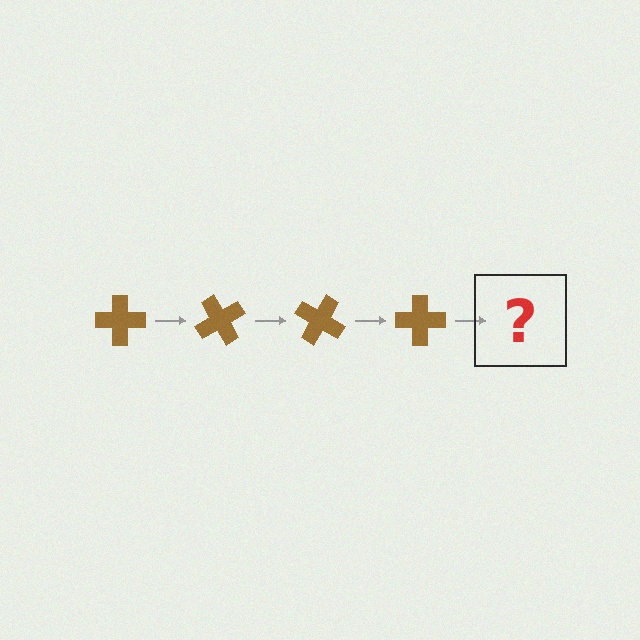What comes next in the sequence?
The next element should be a brown cross rotated 240 degrees.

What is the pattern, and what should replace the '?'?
The pattern is that the cross rotates 60 degrees each step. The '?' should be a brown cross rotated 240 degrees.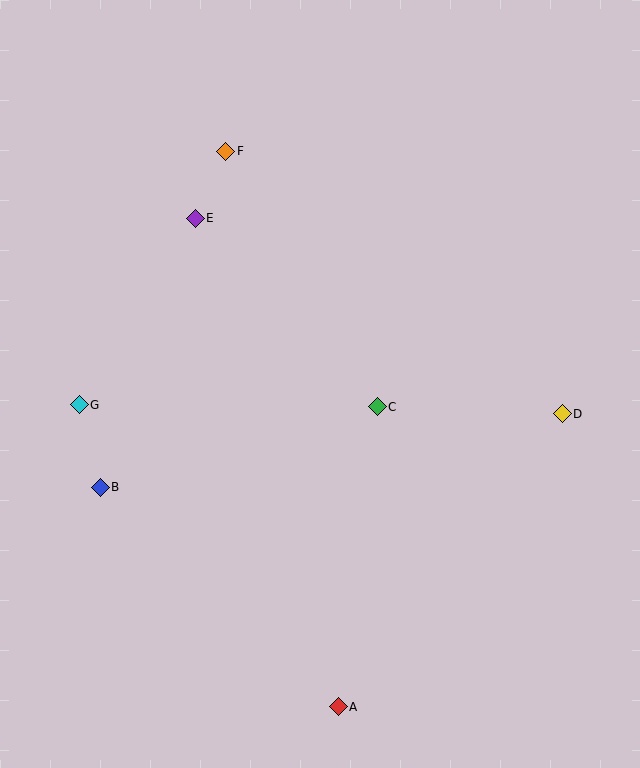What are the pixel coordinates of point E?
Point E is at (195, 218).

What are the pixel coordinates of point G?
Point G is at (79, 405).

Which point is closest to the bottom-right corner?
Point A is closest to the bottom-right corner.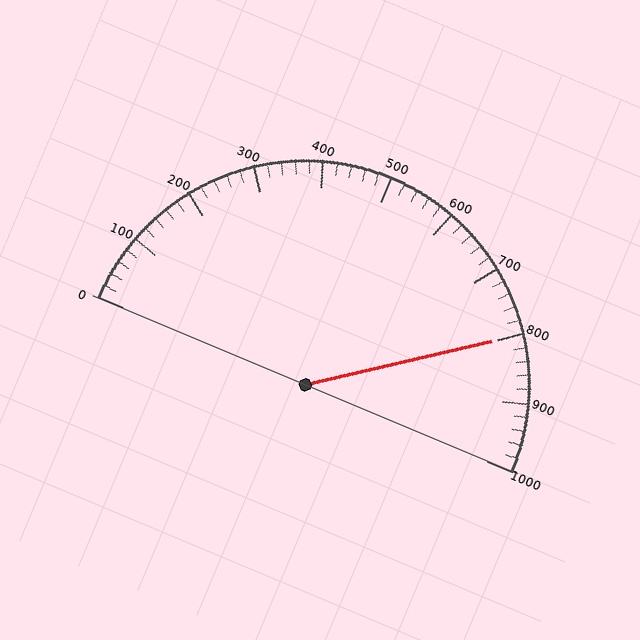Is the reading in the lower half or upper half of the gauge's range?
The reading is in the upper half of the range (0 to 1000).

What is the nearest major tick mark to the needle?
The nearest major tick mark is 800.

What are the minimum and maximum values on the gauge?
The gauge ranges from 0 to 1000.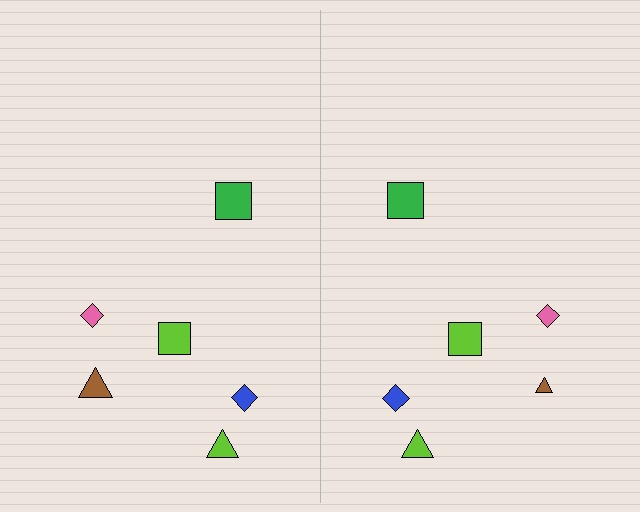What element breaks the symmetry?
The brown triangle on the right side has a different size than its mirror counterpart.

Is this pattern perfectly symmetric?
No, the pattern is not perfectly symmetric. The brown triangle on the right side has a different size than its mirror counterpart.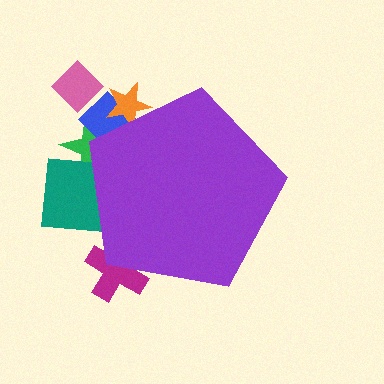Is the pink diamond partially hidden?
No, the pink diamond is fully visible.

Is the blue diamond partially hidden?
Yes, the blue diamond is partially hidden behind the purple pentagon.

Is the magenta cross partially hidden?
Yes, the magenta cross is partially hidden behind the purple pentagon.